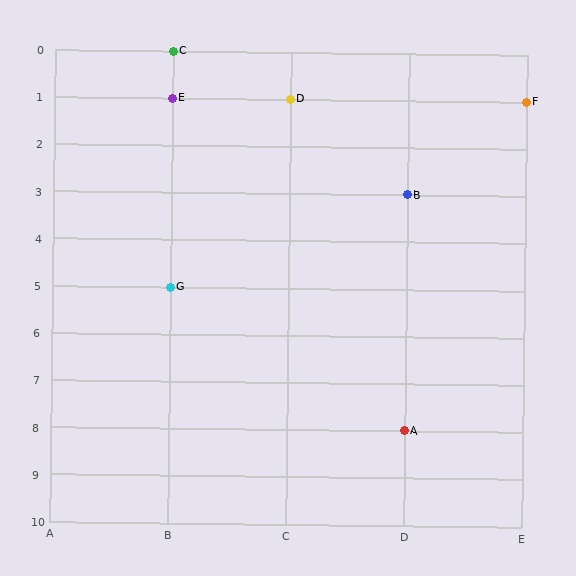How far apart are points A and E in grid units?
Points A and E are 2 columns and 7 rows apart (about 7.3 grid units diagonally).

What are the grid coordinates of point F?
Point F is at grid coordinates (E, 1).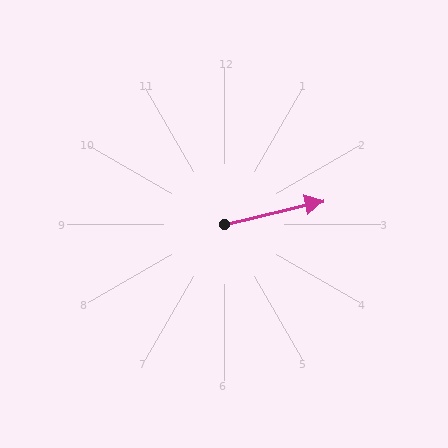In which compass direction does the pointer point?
East.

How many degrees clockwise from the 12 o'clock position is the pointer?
Approximately 77 degrees.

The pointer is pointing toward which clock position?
Roughly 3 o'clock.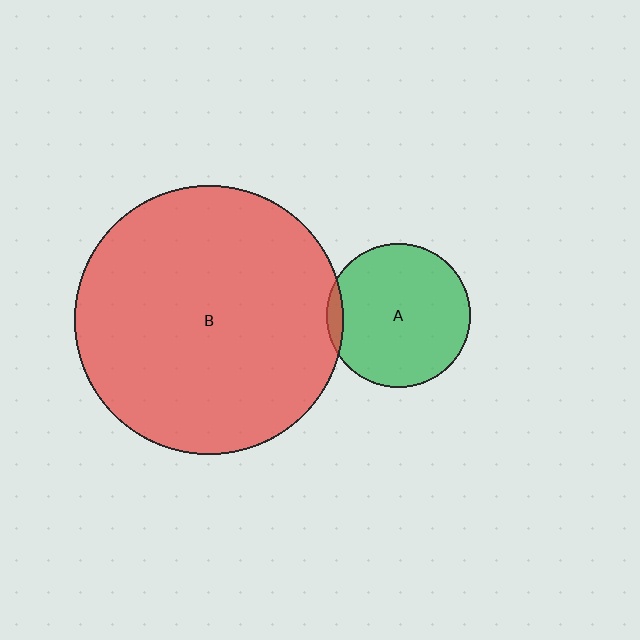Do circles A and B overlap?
Yes.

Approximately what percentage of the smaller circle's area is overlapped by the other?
Approximately 5%.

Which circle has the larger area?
Circle B (red).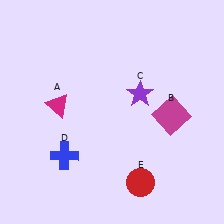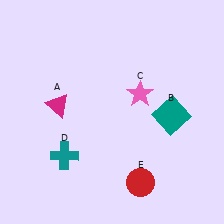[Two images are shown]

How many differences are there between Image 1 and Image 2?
There are 3 differences between the two images.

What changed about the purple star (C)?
In Image 1, C is purple. In Image 2, it changed to pink.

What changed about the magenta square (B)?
In Image 1, B is magenta. In Image 2, it changed to teal.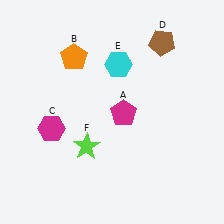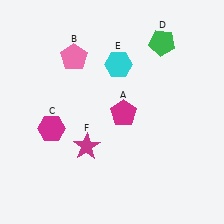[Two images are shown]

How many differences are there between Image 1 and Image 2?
There are 3 differences between the two images.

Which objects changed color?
B changed from orange to pink. D changed from brown to green. F changed from lime to magenta.